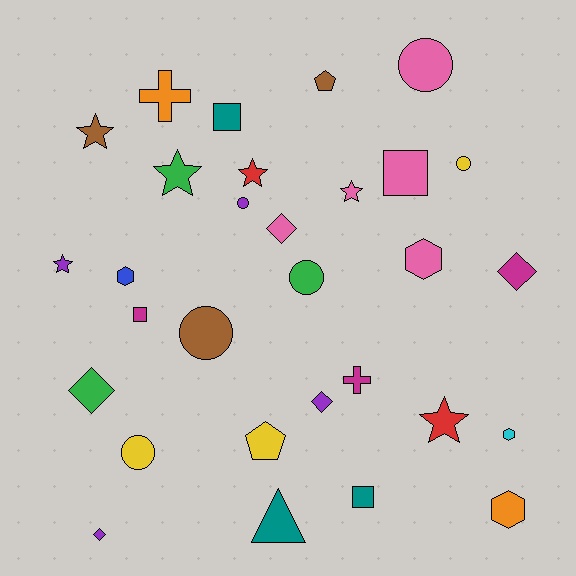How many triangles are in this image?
There is 1 triangle.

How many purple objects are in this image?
There are 4 purple objects.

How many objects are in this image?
There are 30 objects.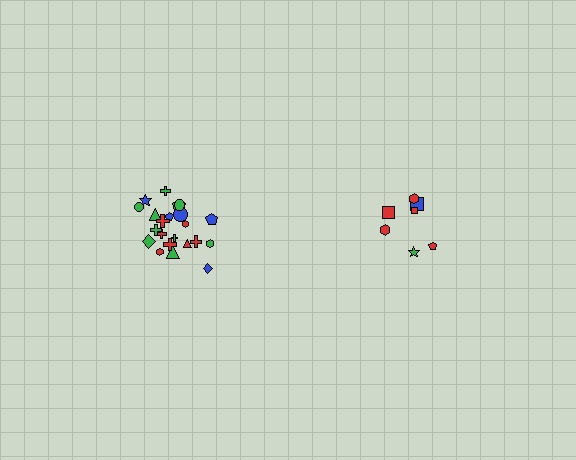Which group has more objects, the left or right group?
The left group.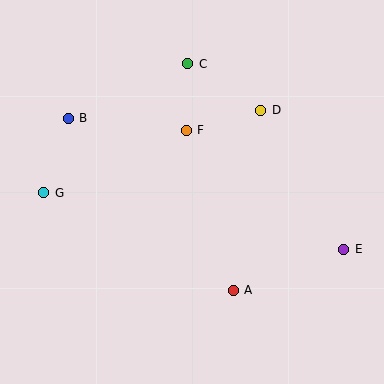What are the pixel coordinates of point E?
Point E is at (344, 249).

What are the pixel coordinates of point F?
Point F is at (186, 130).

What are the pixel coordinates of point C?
Point C is at (188, 64).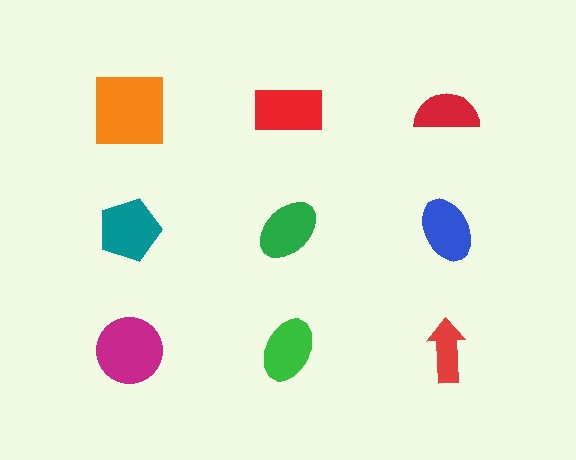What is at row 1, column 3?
A red semicircle.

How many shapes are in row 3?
3 shapes.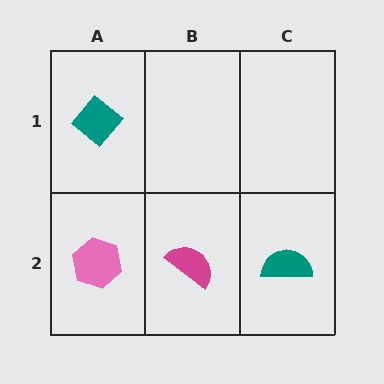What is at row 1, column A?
A teal diamond.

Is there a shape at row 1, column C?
No, that cell is empty.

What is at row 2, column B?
A magenta semicircle.